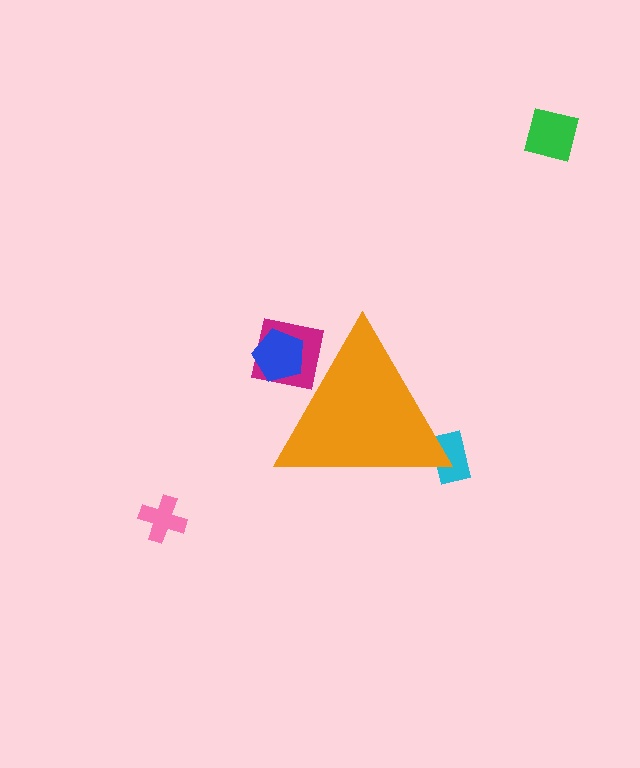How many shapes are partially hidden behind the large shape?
3 shapes are partially hidden.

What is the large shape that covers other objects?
An orange triangle.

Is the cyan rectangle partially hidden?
Yes, the cyan rectangle is partially hidden behind the orange triangle.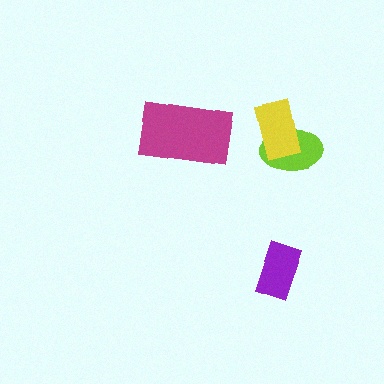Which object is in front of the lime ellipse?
The yellow rectangle is in front of the lime ellipse.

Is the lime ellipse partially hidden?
Yes, it is partially covered by another shape.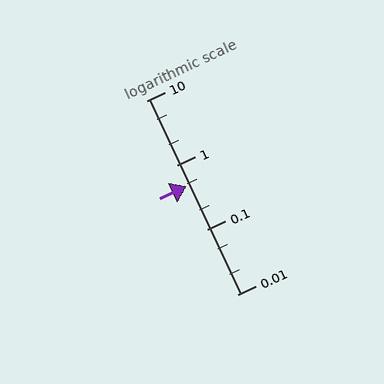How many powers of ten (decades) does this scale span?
The scale spans 3 decades, from 0.01 to 10.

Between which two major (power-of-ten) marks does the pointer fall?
The pointer is between 0.1 and 1.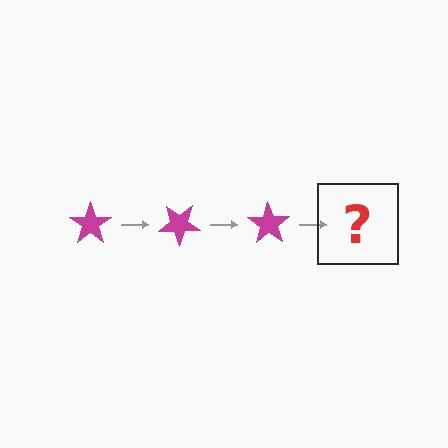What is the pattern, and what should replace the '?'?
The pattern is that the star rotates 35 degrees each step. The '?' should be a magenta star rotated 105 degrees.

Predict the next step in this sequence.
The next step is a magenta star rotated 105 degrees.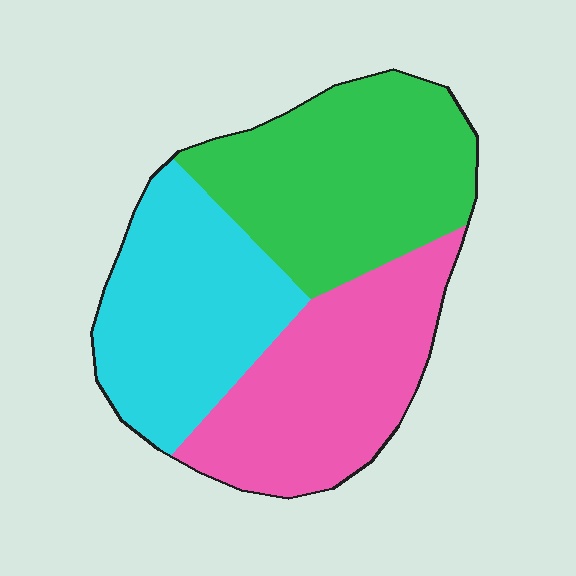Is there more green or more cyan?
Green.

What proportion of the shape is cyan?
Cyan takes up about one third (1/3) of the shape.